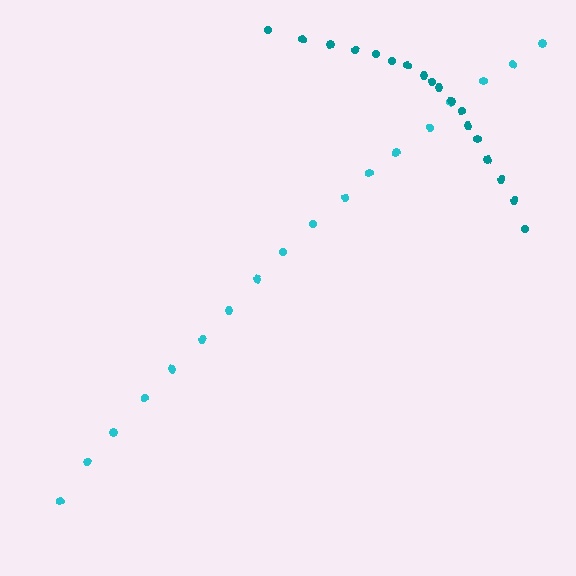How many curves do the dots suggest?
There are 2 distinct paths.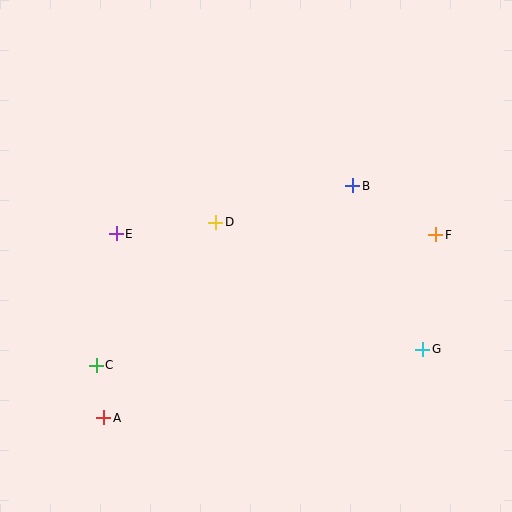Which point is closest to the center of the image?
Point D at (216, 222) is closest to the center.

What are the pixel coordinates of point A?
Point A is at (104, 418).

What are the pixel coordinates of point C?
Point C is at (96, 365).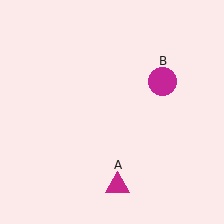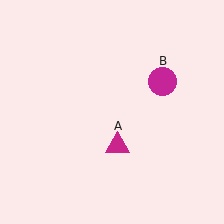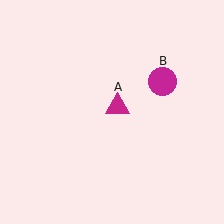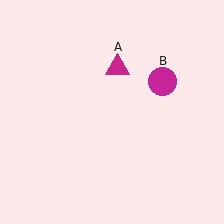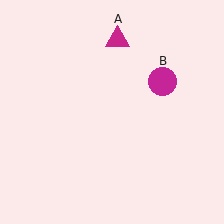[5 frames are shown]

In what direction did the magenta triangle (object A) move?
The magenta triangle (object A) moved up.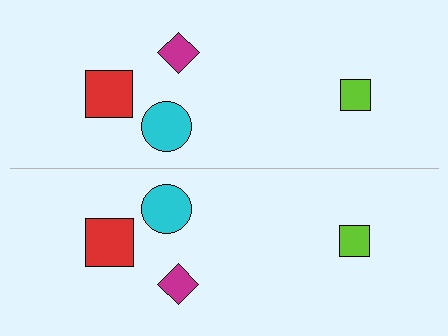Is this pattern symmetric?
Yes, this pattern has bilateral (reflection) symmetry.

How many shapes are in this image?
There are 8 shapes in this image.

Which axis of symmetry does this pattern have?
The pattern has a horizontal axis of symmetry running through the center of the image.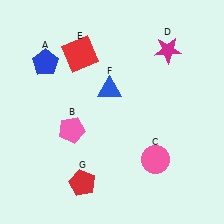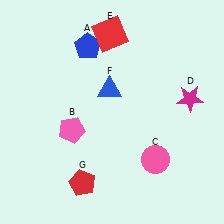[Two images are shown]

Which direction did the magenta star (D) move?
The magenta star (D) moved down.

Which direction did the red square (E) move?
The red square (E) moved right.